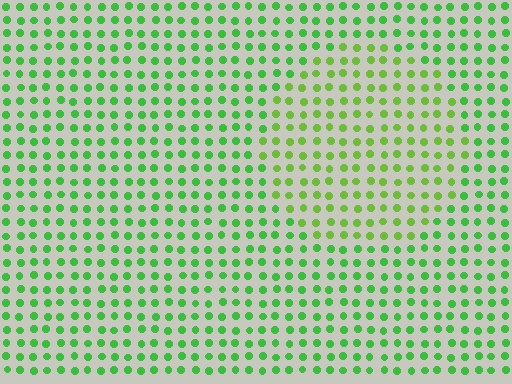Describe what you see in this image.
The image is filled with small green elements in a uniform arrangement. A circle-shaped region is visible where the elements are tinted to a slightly different hue, forming a subtle color boundary.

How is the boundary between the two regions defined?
The boundary is defined purely by a slight shift in hue (about 25 degrees). Spacing, size, and orientation are identical on both sides.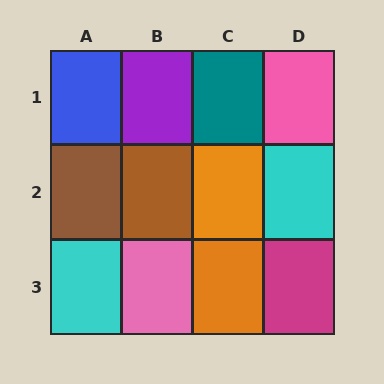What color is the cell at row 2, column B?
Brown.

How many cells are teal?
1 cell is teal.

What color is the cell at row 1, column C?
Teal.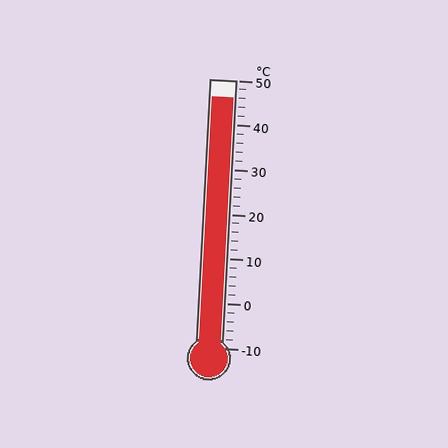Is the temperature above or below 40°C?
The temperature is above 40°C.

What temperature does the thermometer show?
The thermometer shows approximately 46°C.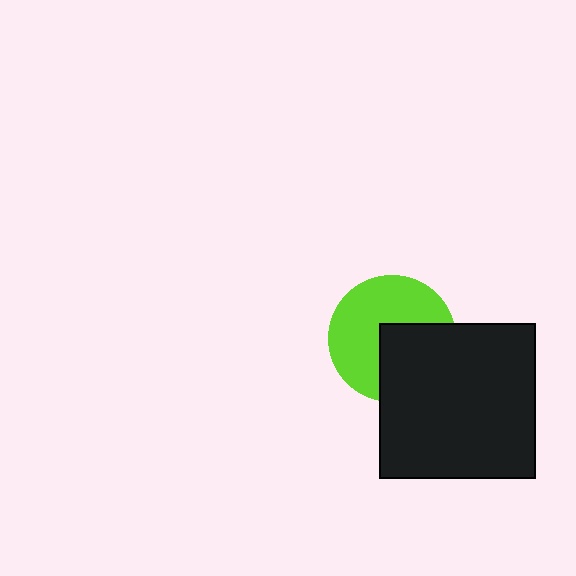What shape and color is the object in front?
The object in front is a black square.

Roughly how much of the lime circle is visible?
About half of it is visible (roughly 60%).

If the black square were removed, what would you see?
You would see the complete lime circle.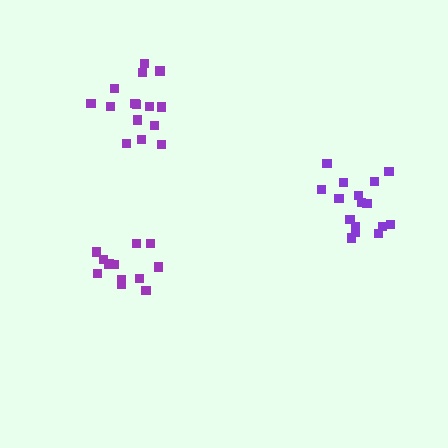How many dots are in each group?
Group 1: 16 dots, Group 2: 12 dots, Group 3: 15 dots (43 total).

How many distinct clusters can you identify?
There are 3 distinct clusters.